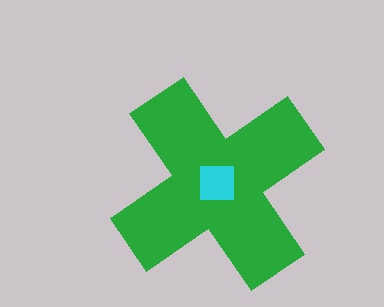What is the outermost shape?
The green cross.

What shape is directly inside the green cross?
The cyan square.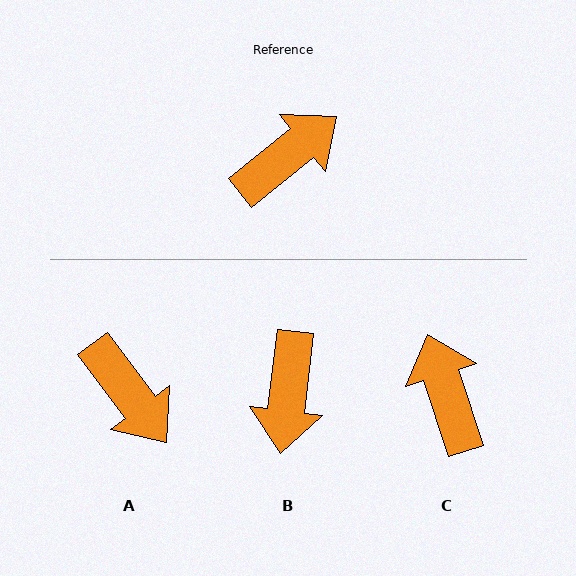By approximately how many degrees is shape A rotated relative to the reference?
Approximately 92 degrees clockwise.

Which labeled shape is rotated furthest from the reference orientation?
B, about 136 degrees away.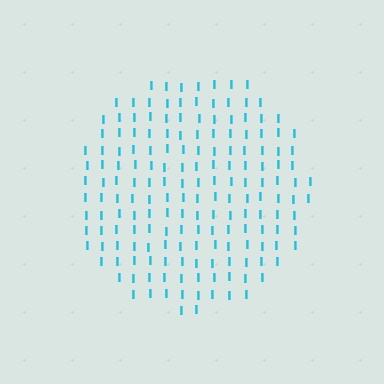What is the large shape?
The large shape is a circle.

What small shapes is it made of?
It is made of small letter I's.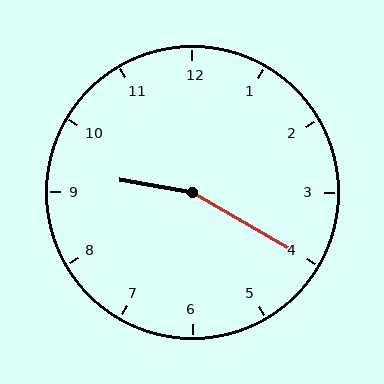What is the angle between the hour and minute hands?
Approximately 160 degrees.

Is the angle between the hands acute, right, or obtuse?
It is obtuse.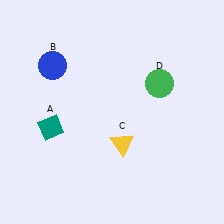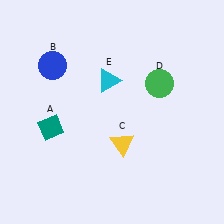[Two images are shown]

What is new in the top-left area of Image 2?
A cyan triangle (E) was added in the top-left area of Image 2.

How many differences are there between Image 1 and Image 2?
There is 1 difference between the two images.